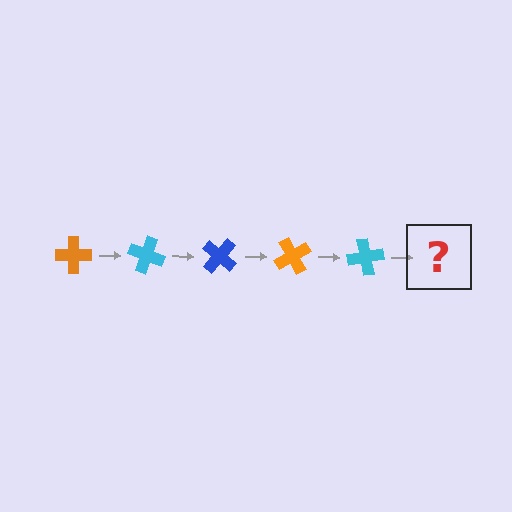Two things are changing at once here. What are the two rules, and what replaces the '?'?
The two rules are that it rotates 20 degrees each step and the color cycles through orange, cyan, and blue. The '?' should be a blue cross, rotated 100 degrees from the start.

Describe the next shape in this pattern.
It should be a blue cross, rotated 100 degrees from the start.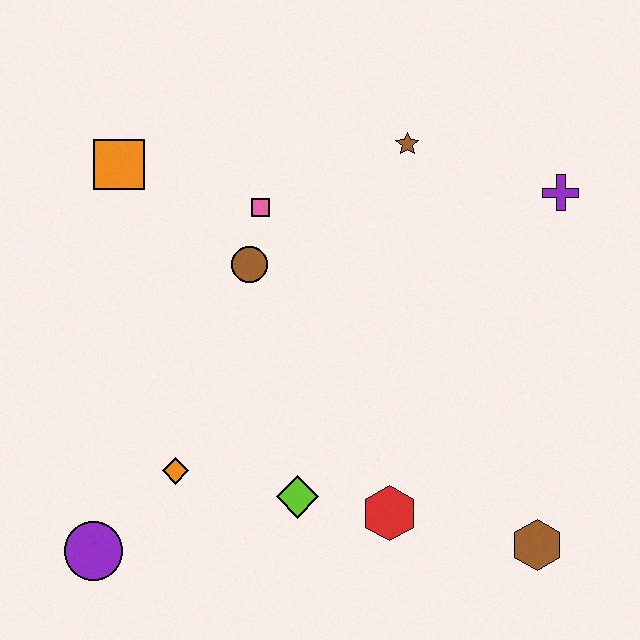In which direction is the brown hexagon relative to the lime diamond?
The brown hexagon is to the right of the lime diamond.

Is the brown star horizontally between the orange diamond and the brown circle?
No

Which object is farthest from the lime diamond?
The purple cross is farthest from the lime diamond.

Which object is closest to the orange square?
The pink square is closest to the orange square.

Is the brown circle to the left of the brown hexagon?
Yes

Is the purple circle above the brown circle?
No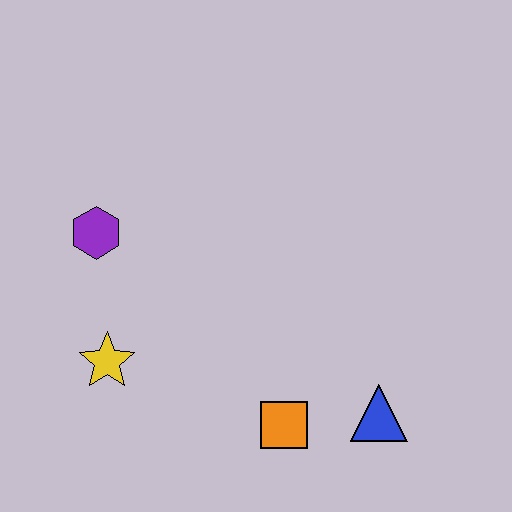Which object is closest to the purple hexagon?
The yellow star is closest to the purple hexagon.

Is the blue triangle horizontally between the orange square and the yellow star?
No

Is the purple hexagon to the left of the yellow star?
Yes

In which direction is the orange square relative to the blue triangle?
The orange square is to the left of the blue triangle.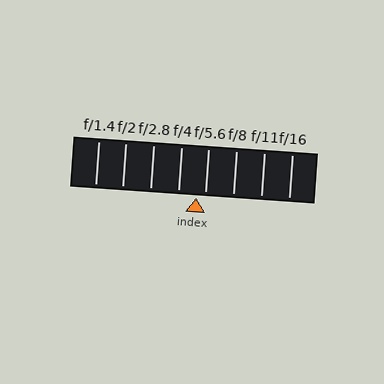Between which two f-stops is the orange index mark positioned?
The index mark is between f/4 and f/5.6.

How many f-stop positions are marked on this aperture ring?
There are 8 f-stop positions marked.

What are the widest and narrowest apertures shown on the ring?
The widest aperture shown is f/1.4 and the narrowest is f/16.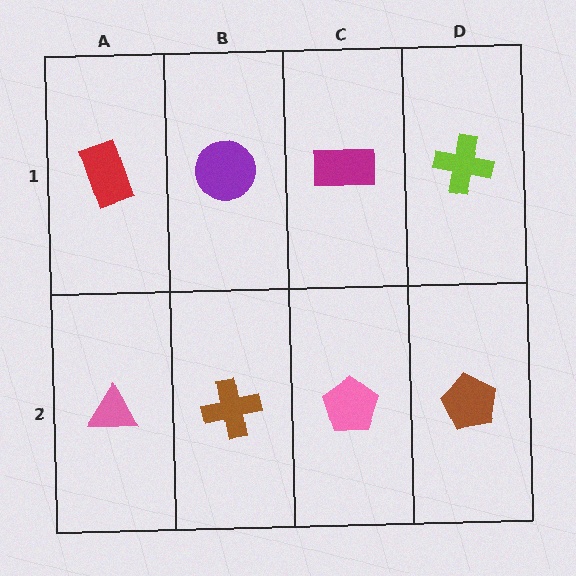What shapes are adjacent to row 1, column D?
A brown pentagon (row 2, column D), a magenta rectangle (row 1, column C).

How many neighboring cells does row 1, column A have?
2.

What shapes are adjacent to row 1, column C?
A pink pentagon (row 2, column C), a purple circle (row 1, column B), a lime cross (row 1, column D).